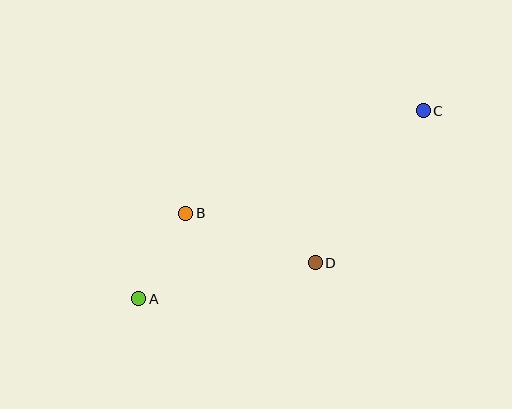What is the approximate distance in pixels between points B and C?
The distance between B and C is approximately 259 pixels.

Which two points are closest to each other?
Points A and B are closest to each other.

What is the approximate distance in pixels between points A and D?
The distance between A and D is approximately 180 pixels.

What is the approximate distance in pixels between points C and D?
The distance between C and D is approximately 187 pixels.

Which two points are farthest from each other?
Points A and C are farthest from each other.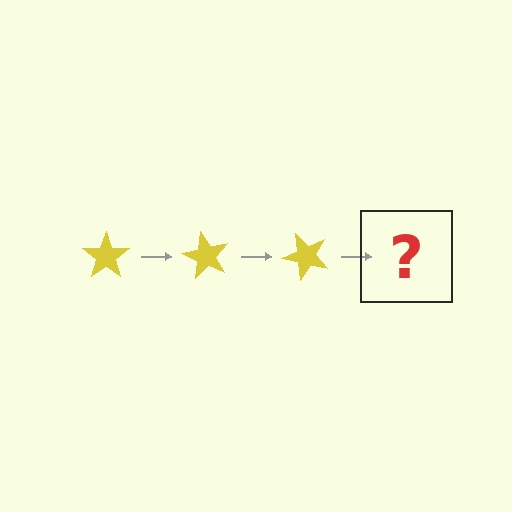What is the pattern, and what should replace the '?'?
The pattern is that the star rotates 60 degrees each step. The '?' should be a yellow star rotated 180 degrees.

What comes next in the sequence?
The next element should be a yellow star rotated 180 degrees.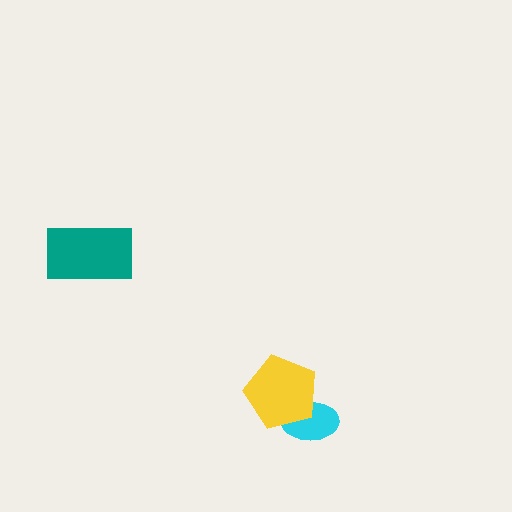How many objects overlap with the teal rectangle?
0 objects overlap with the teal rectangle.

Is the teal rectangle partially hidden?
No, no other shape covers it.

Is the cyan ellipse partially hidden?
Yes, it is partially covered by another shape.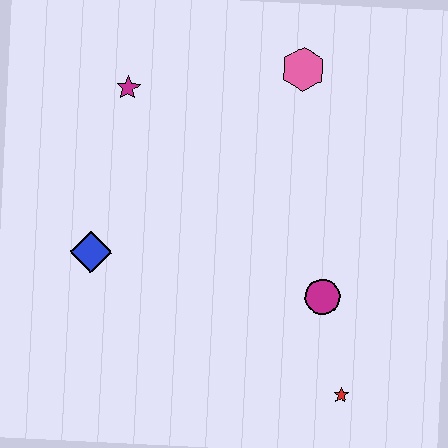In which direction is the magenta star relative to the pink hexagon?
The magenta star is to the left of the pink hexagon.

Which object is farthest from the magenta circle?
The magenta star is farthest from the magenta circle.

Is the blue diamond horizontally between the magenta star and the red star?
No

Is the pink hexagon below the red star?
No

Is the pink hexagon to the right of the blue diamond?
Yes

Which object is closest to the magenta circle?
The red star is closest to the magenta circle.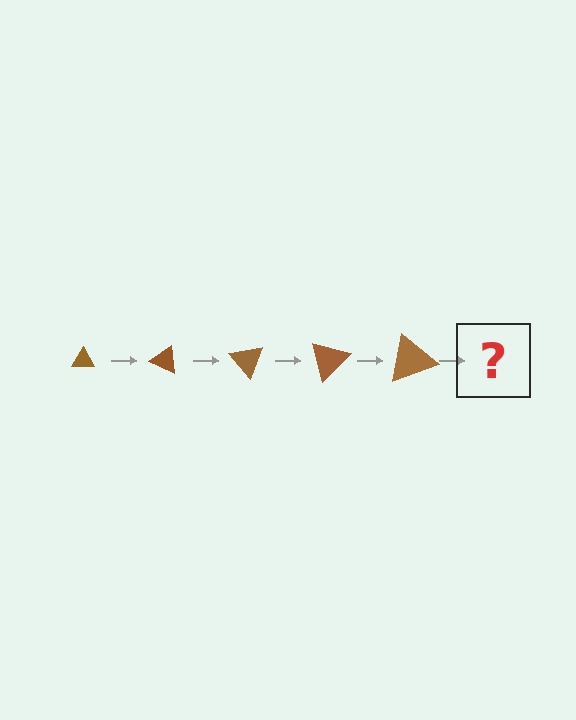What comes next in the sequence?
The next element should be a triangle, larger than the previous one and rotated 125 degrees from the start.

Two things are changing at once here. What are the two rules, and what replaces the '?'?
The two rules are that the triangle grows larger each step and it rotates 25 degrees each step. The '?' should be a triangle, larger than the previous one and rotated 125 degrees from the start.